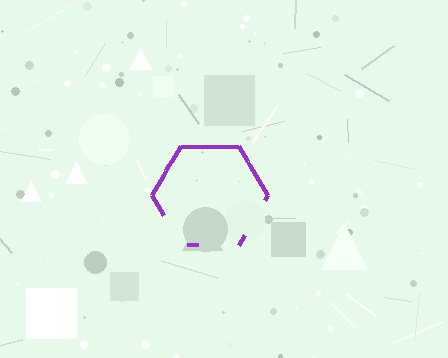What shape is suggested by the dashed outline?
The dashed outline suggests a hexagon.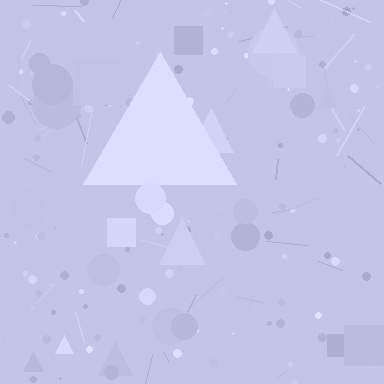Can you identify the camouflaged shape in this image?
The camouflaged shape is a triangle.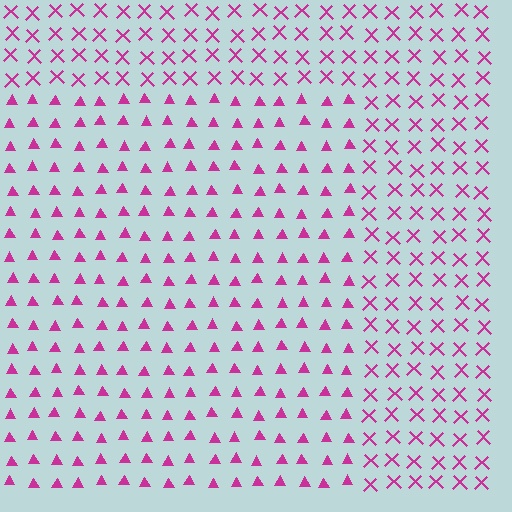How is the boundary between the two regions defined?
The boundary is defined by a change in element shape: triangles inside vs. X marks outside. All elements share the same color and spacing.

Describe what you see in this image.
The image is filled with small magenta elements arranged in a uniform grid. A rectangle-shaped region contains triangles, while the surrounding area contains X marks. The boundary is defined purely by the change in element shape.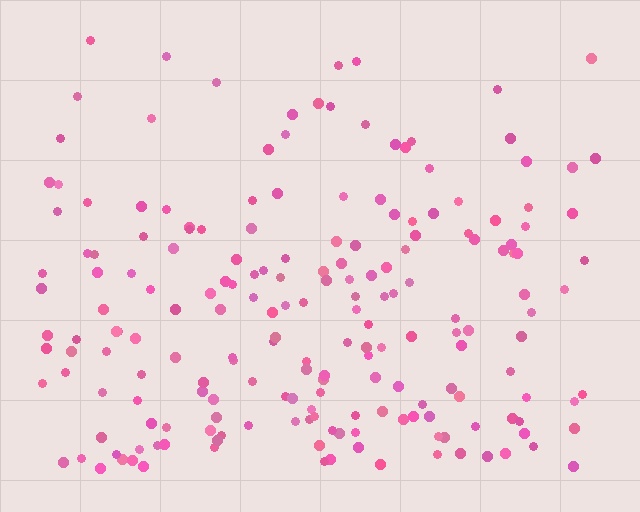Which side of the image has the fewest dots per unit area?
The top.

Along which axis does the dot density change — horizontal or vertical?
Vertical.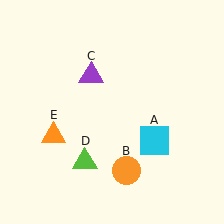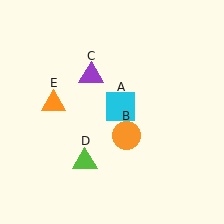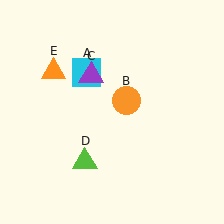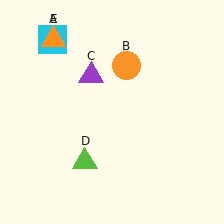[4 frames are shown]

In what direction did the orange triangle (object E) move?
The orange triangle (object E) moved up.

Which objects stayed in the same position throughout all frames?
Purple triangle (object C) and lime triangle (object D) remained stationary.